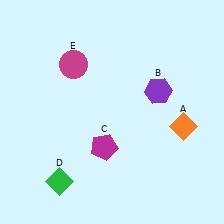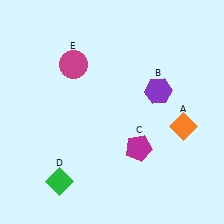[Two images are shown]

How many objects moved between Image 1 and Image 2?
1 object moved between the two images.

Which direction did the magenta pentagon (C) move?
The magenta pentagon (C) moved right.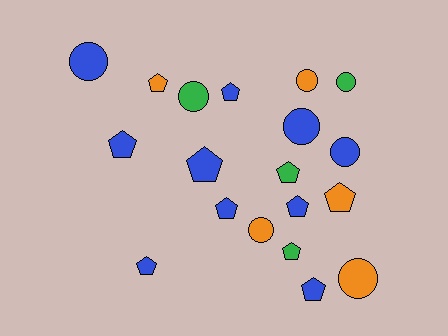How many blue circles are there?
There are 3 blue circles.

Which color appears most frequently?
Blue, with 10 objects.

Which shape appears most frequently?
Pentagon, with 11 objects.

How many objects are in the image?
There are 19 objects.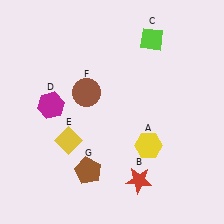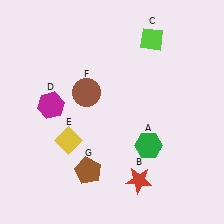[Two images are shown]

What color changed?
The hexagon (A) changed from yellow in Image 1 to green in Image 2.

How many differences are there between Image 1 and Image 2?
There is 1 difference between the two images.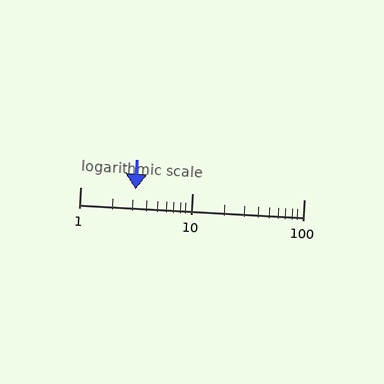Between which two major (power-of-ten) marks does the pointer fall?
The pointer is between 1 and 10.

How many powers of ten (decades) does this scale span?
The scale spans 2 decades, from 1 to 100.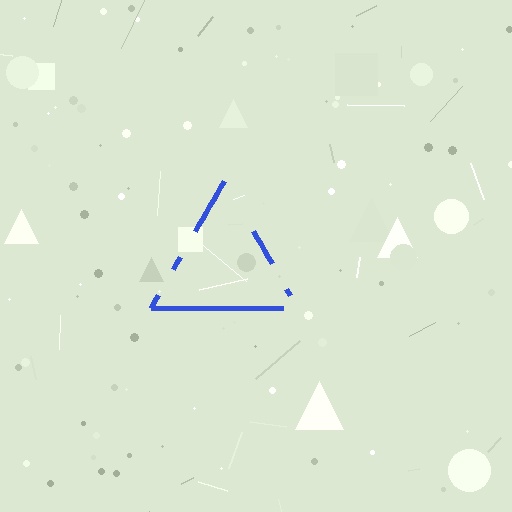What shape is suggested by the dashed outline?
The dashed outline suggests a triangle.